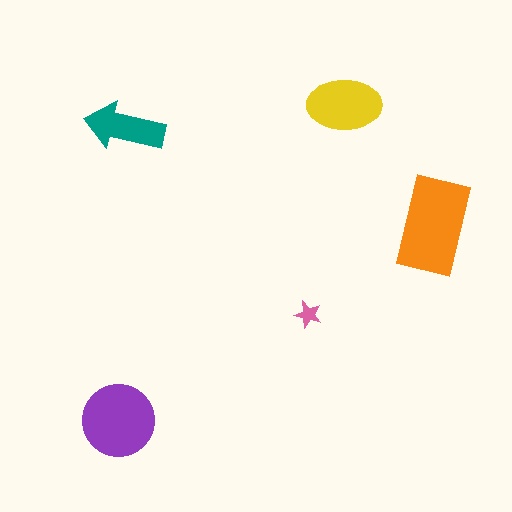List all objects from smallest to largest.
The pink star, the teal arrow, the yellow ellipse, the purple circle, the orange rectangle.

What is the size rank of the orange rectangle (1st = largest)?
1st.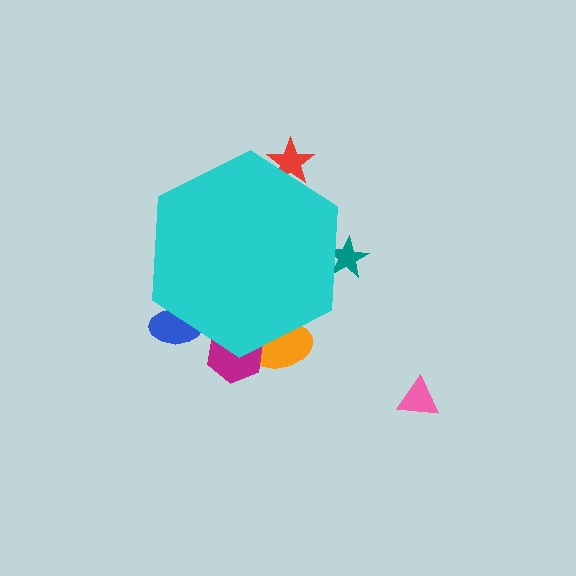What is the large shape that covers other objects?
A cyan hexagon.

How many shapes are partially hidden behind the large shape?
5 shapes are partially hidden.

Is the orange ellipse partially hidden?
Yes, the orange ellipse is partially hidden behind the cyan hexagon.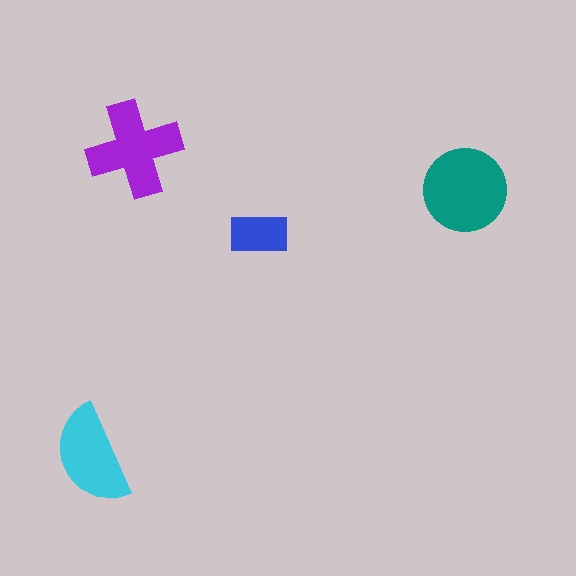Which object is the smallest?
The blue rectangle.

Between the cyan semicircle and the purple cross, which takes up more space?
The purple cross.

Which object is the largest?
The teal circle.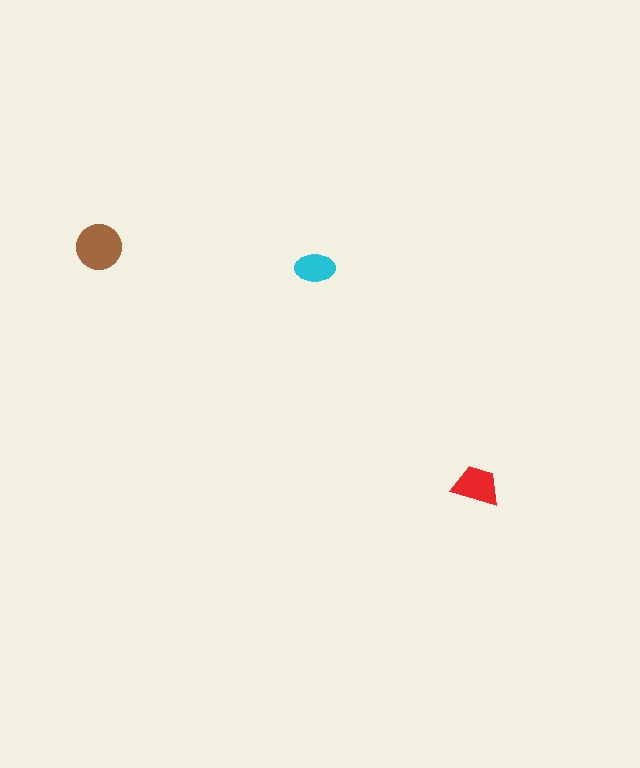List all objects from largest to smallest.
The brown circle, the red trapezoid, the cyan ellipse.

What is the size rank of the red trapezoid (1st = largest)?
2nd.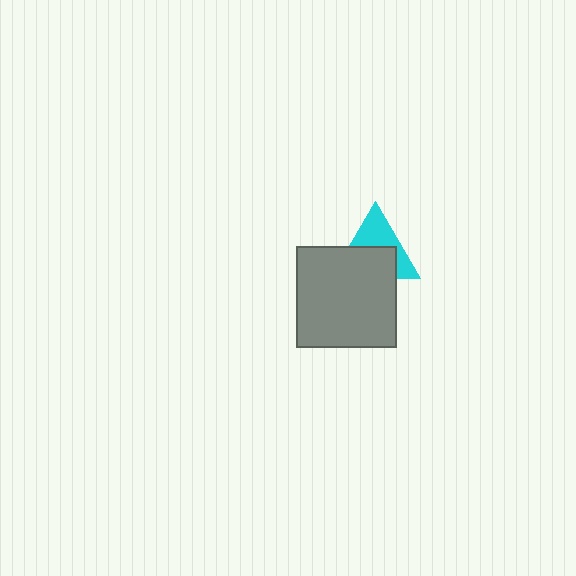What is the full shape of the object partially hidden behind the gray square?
The partially hidden object is a cyan triangle.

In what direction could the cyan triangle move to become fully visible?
The cyan triangle could move up. That would shift it out from behind the gray square entirely.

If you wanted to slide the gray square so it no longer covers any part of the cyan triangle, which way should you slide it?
Slide it down — that is the most direct way to separate the two shapes.